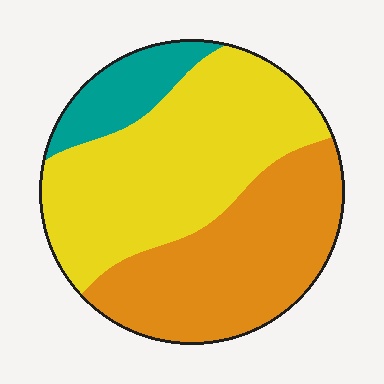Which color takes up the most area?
Yellow, at roughly 50%.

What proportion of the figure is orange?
Orange covers roughly 40% of the figure.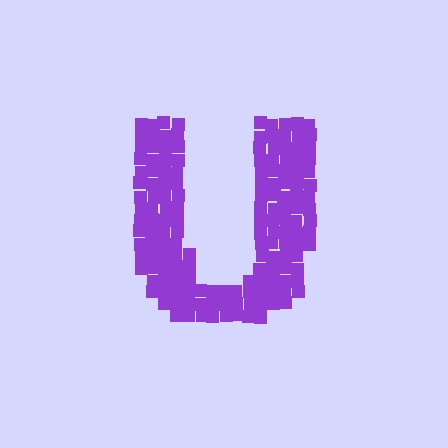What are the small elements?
The small elements are squares.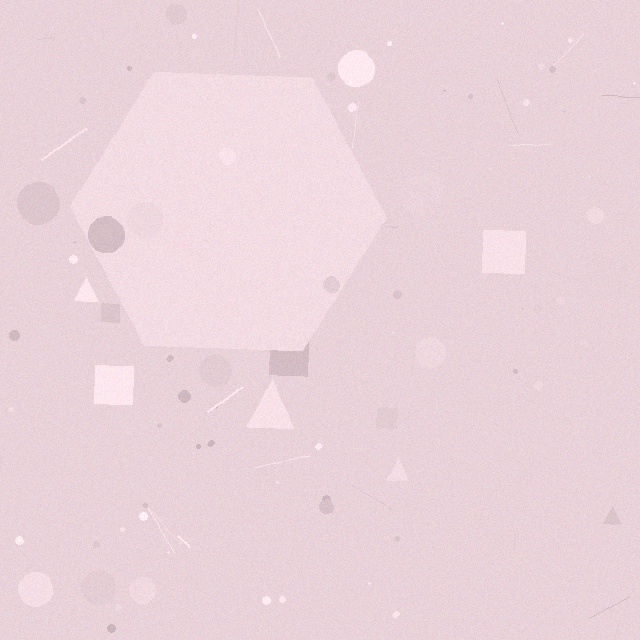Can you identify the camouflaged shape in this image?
The camouflaged shape is a hexagon.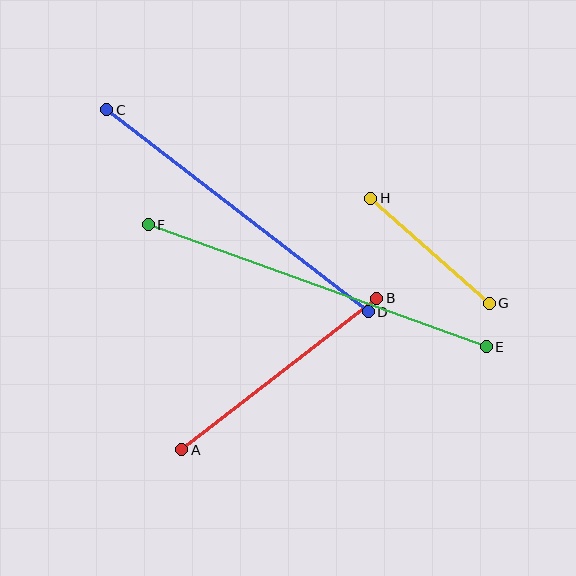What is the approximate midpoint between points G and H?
The midpoint is at approximately (430, 251) pixels.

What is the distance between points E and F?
The distance is approximately 360 pixels.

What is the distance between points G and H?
The distance is approximately 158 pixels.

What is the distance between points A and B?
The distance is approximately 247 pixels.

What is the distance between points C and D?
The distance is approximately 330 pixels.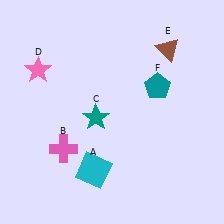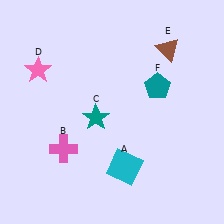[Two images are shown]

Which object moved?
The cyan square (A) moved right.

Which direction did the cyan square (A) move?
The cyan square (A) moved right.